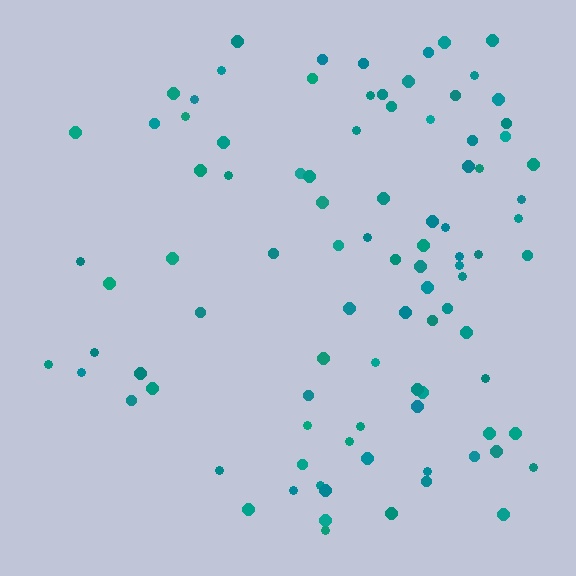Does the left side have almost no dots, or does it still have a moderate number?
Still a moderate number, just noticeably fewer than the right.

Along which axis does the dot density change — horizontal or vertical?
Horizontal.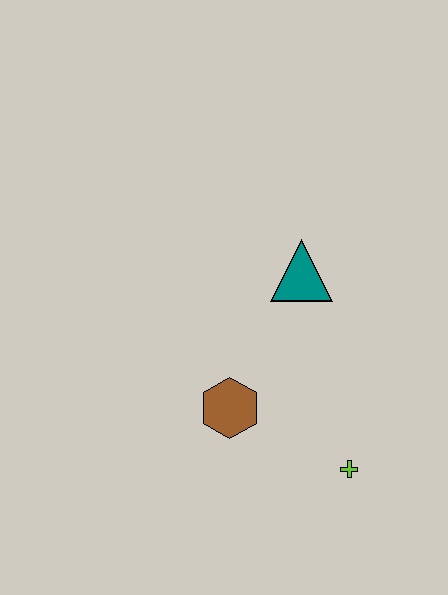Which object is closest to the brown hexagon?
The lime cross is closest to the brown hexagon.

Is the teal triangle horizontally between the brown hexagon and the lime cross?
Yes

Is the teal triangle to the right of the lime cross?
No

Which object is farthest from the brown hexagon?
The teal triangle is farthest from the brown hexagon.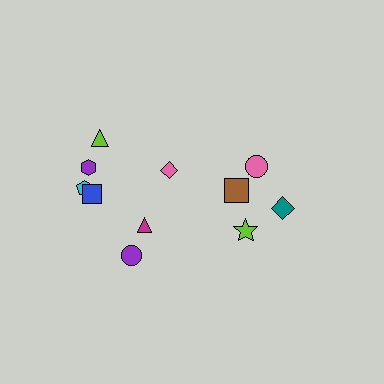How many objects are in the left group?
There are 7 objects.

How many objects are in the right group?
There are 4 objects.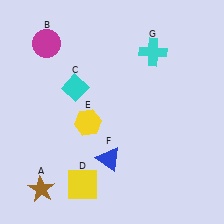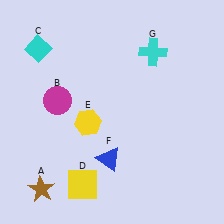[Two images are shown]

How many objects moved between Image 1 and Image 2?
2 objects moved between the two images.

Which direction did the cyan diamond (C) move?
The cyan diamond (C) moved up.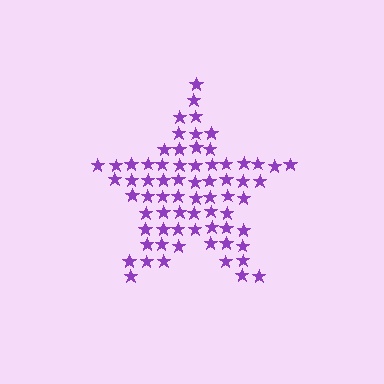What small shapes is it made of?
It is made of small stars.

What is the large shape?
The large shape is a star.